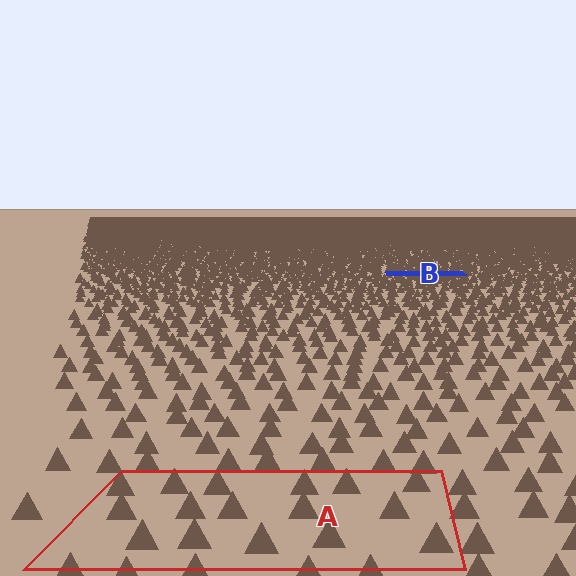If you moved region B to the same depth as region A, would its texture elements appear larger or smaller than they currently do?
They would appear larger. At a closer depth, the same texture elements are projected at a bigger on-screen size.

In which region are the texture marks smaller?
The texture marks are smaller in region B, because it is farther away.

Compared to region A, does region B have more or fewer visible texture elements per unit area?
Region B has more texture elements per unit area — they are packed more densely because it is farther away.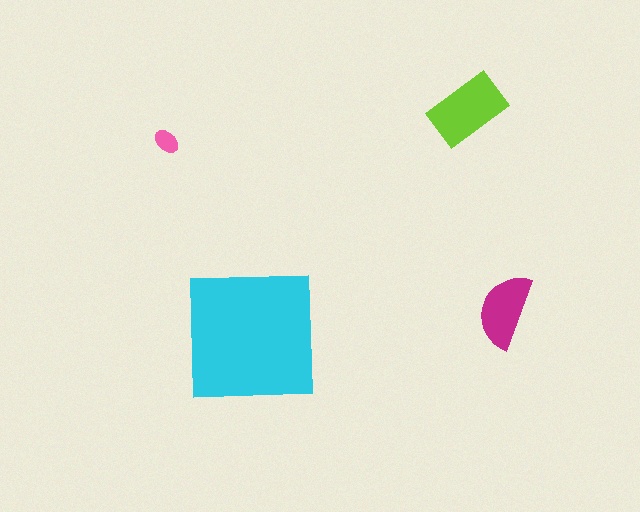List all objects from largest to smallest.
The cyan square, the lime rectangle, the magenta semicircle, the pink ellipse.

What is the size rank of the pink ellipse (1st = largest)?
4th.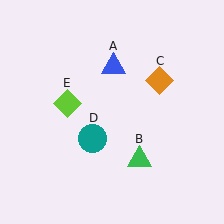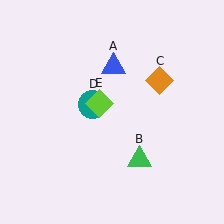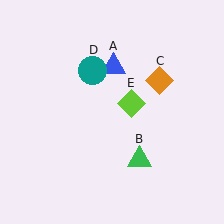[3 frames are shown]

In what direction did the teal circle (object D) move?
The teal circle (object D) moved up.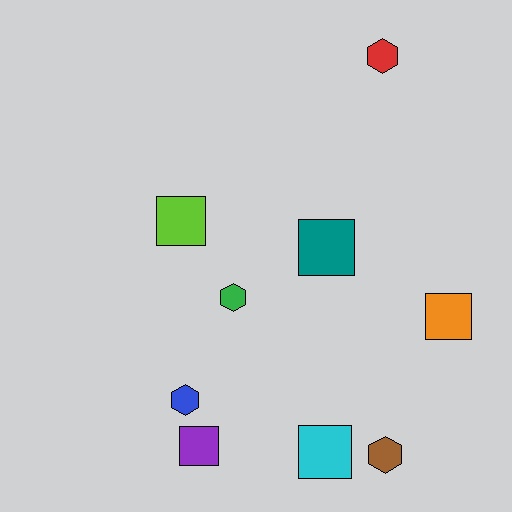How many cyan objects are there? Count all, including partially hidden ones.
There is 1 cyan object.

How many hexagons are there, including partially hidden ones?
There are 4 hexagons.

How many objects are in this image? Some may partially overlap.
There are 9 objects.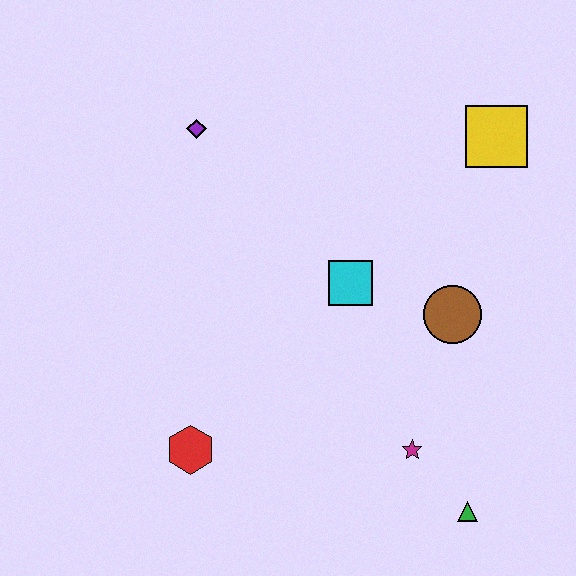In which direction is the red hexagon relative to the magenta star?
The red hexagon is to the left of the magenta star.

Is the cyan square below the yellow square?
Yes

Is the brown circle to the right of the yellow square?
No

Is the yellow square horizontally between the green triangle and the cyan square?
No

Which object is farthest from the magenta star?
The purple diamond is farthest from the magenta star.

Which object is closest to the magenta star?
The green triangle is closest to the magenta star.